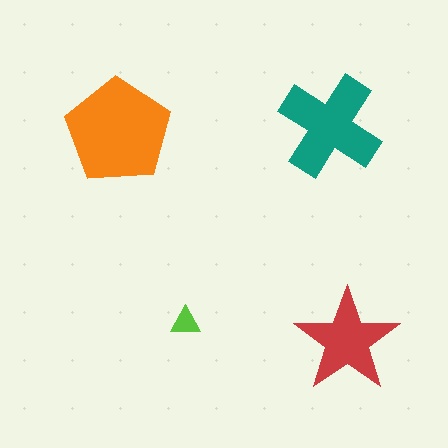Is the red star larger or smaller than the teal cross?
Smaller.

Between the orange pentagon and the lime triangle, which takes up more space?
The orange pentagon.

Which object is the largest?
The orange pentagon.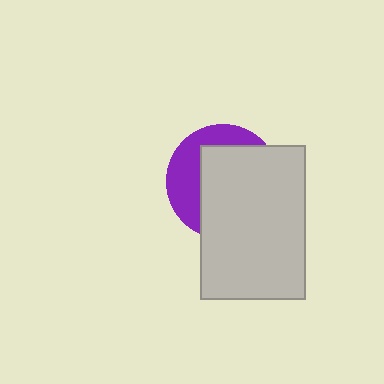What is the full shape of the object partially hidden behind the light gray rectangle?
The partially hidden object is a purple circle.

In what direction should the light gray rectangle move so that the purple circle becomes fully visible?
The light gray rectangle should move toward the lower-right. That is the shortest direction to clear the overlap and leave the purple circle fully visible.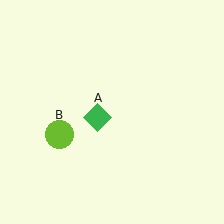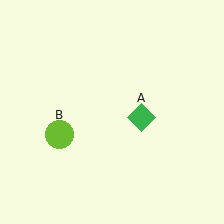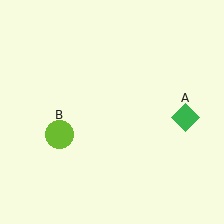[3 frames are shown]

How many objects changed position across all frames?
1 object changed position: green diamond (object A).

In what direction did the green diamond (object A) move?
The green diamond (object A) moved right.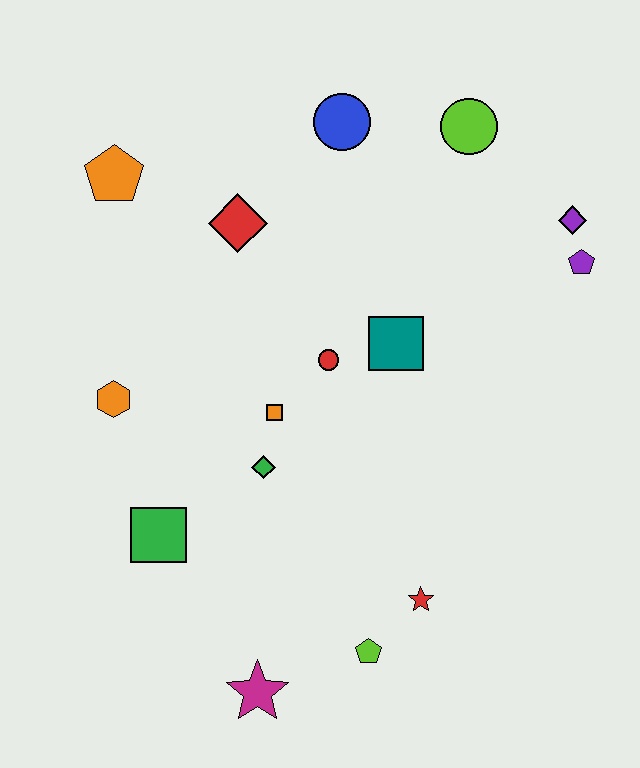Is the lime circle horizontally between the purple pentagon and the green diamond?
Yes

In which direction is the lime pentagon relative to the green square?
The lime pentagon is to the right of the green square.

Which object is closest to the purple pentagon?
The purple diamond is closest to the purple pentagon.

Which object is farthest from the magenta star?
The lime circle is farthest from the magenta star.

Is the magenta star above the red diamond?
No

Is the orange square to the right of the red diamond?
Yes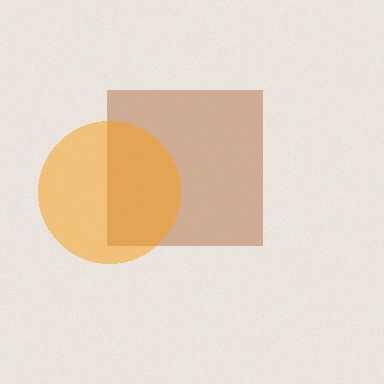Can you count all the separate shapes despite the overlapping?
Yes, there are 2 separate shapes.